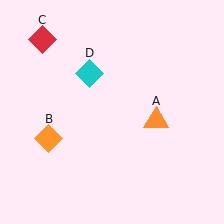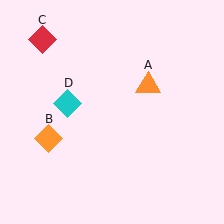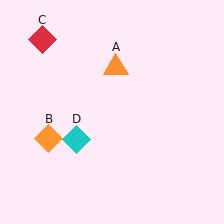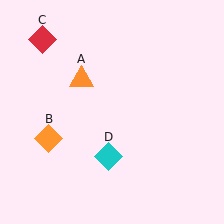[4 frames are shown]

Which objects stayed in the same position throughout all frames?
Orange diamond (object B) and red diamond (object C) remained stationary.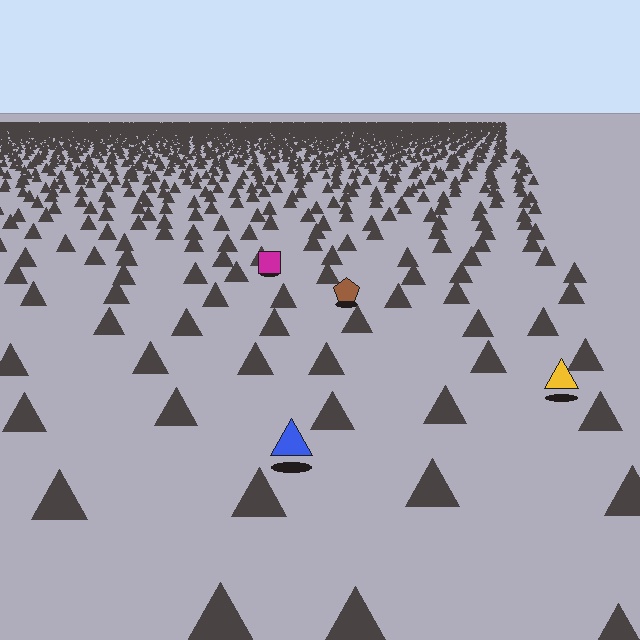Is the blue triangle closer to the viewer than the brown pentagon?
Yes. The blue triangle is closer — you can tell from the texture gradient: the ground texture is coarser near it.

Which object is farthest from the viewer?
The magenta square is farthest from the viewer. It appears smaller and the ground texture around it is denser.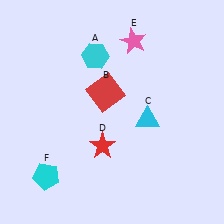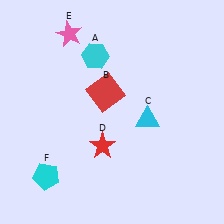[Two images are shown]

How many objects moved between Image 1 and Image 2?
1 object moved between the two images.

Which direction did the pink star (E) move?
The pink star (E) moved left.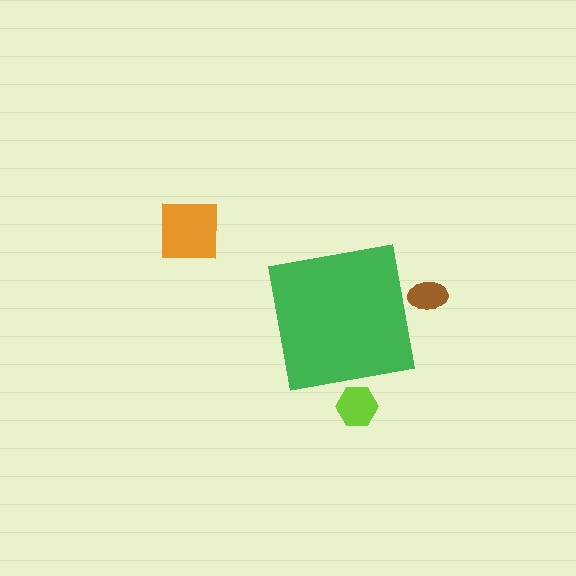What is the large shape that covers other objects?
A green square.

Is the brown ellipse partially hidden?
Yes, the brown ellipse is partially hidden behind the green square.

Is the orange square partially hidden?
No, the orange square is fully visible.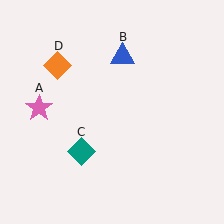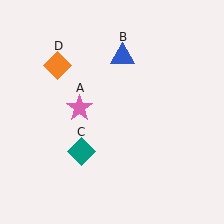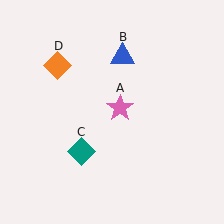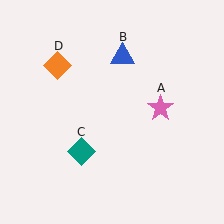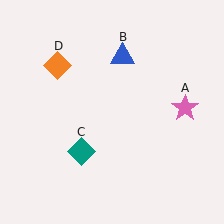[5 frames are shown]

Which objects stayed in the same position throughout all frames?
Blue triangle (object B) and teal diamond (object C) and orange diamond (object D) remained stationary.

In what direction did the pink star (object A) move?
The pink star (object A) moved right.